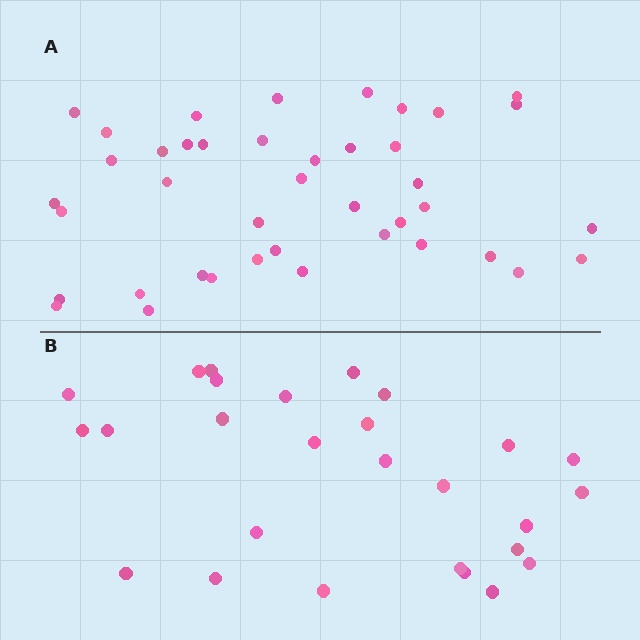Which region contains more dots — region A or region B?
Region A (the top region) has more dots.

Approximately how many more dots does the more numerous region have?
Region A has approximately 15 more dots than region B.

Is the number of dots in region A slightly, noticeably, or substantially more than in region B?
Region A has substantially more. The ratio is roughly 1.5 to 1.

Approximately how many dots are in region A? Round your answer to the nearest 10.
About 40 dots. (The exact count is 41, which rounds to 40.)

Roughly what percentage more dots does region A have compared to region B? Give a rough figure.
About 50% more.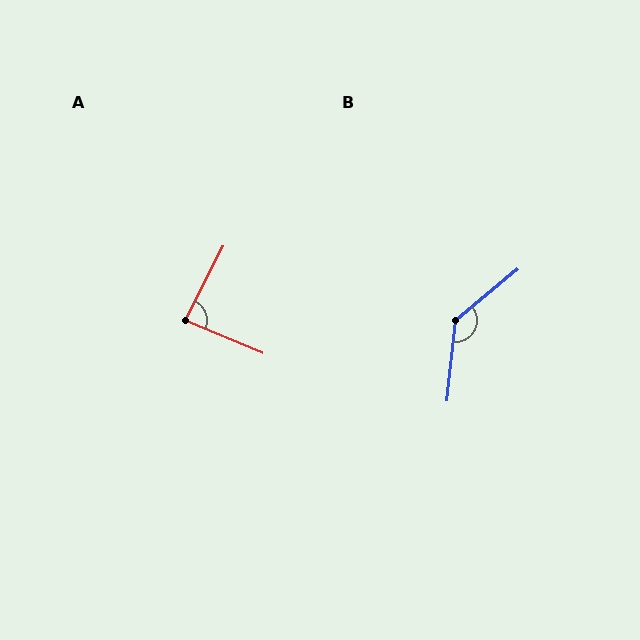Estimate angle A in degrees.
Approximately 86 degrees.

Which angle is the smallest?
A, at approximately 86 degrees.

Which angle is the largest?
B, at approximately 135 degrees.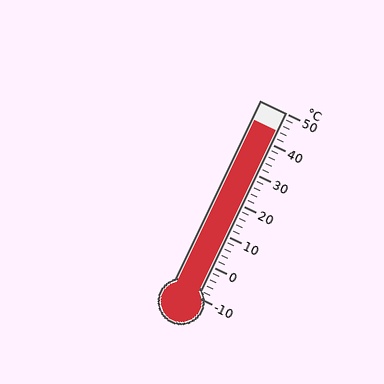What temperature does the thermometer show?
The thermometer shows approximately 44°C.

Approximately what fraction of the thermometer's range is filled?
The thermometer is filled to approximately 90% of its range.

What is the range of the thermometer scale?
The thermometer scale ranges from -10°C to 50°C.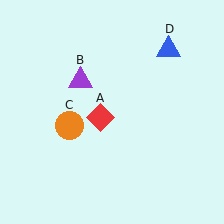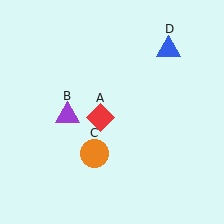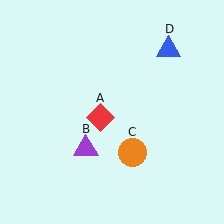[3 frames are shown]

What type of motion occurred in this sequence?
The purple triangle (object B), orange circle (object C) rotated counterclockwise around the center of the scene.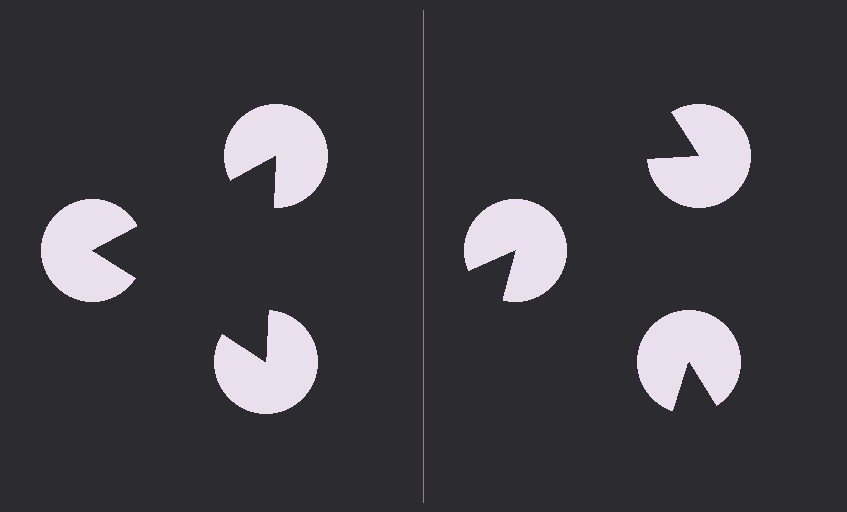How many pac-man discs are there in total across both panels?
6 — 3 on each side.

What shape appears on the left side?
An illusory triangle.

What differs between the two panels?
The pac-man discs are positioned identically on both sides; only the wedge orientations differ. On the left they align to a triangle; on the right they are misaligned.